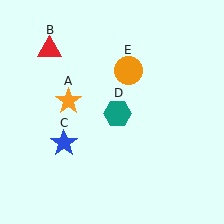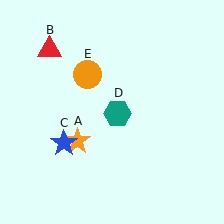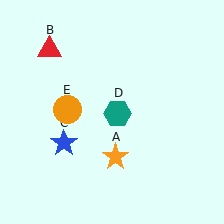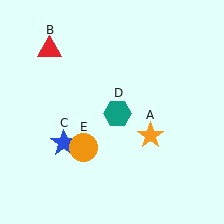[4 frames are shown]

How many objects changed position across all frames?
2 objects changed position: orange star (object A), orange circle (object E).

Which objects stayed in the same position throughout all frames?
Red triangle (object B) and blue star (object C) and teal hexagon (object D) remained stationary.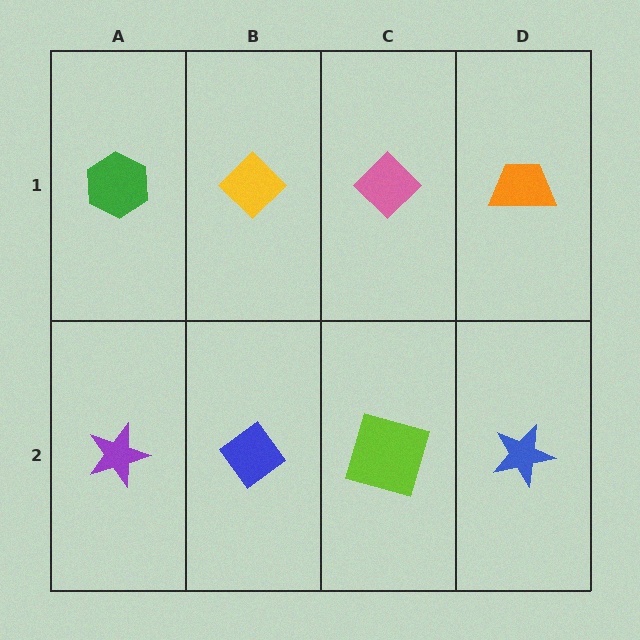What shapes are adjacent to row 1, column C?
A lime square (row 2, column C), a yellow diamond (row 1, column B), an orange trapezoid (row 1, column D).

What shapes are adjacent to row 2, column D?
An orange trapezoid (row 1, column D), a lime square (row 2, column C).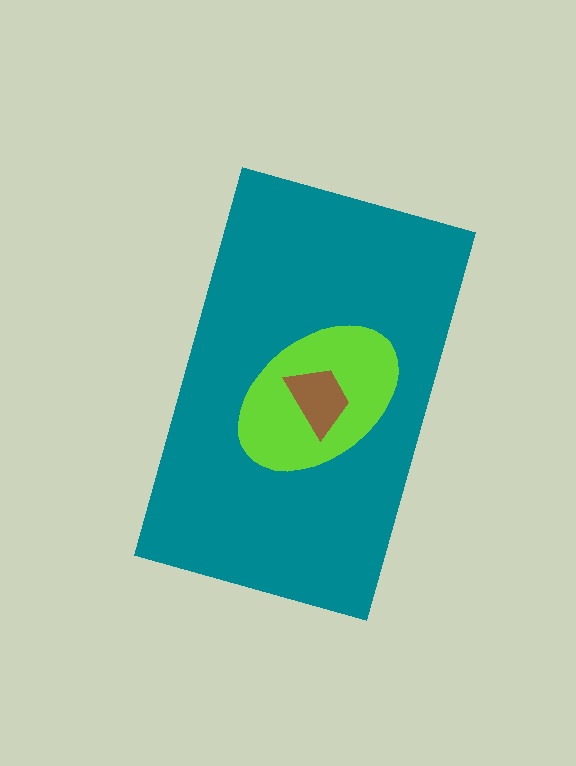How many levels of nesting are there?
3.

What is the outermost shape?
The teal rectangle.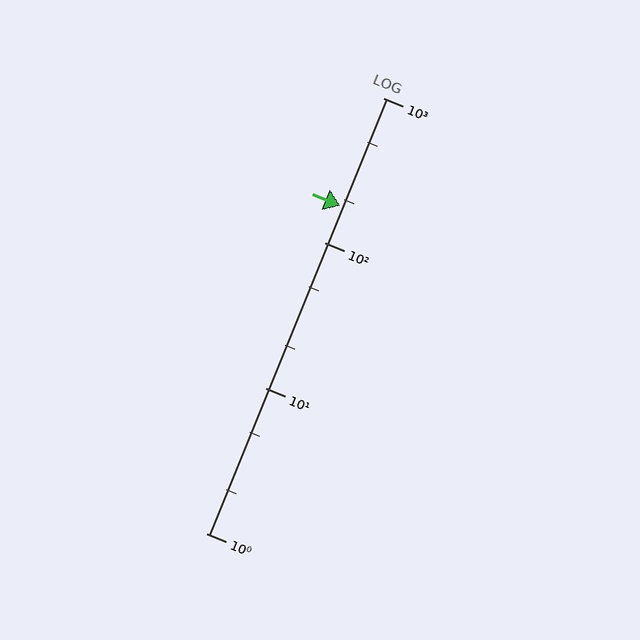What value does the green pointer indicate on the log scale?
The pointer indicates approximately 180.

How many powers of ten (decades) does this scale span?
The scale spans 3 decades, from 1 to 1000.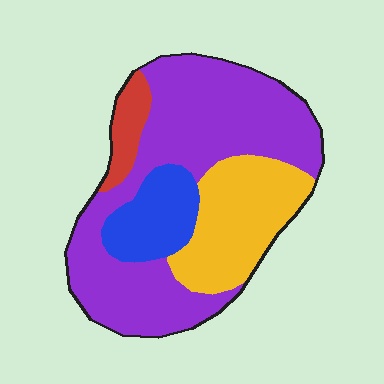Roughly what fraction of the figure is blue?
Blue takes up about one eighth (1/8) of the figure.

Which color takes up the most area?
Purple, at roughly 55%.